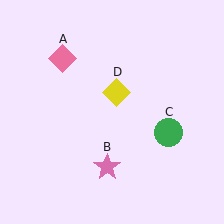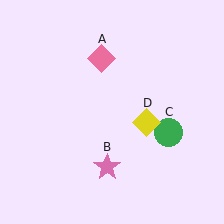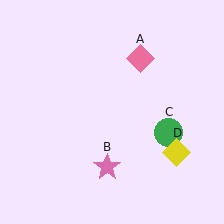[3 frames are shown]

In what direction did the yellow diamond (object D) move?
The yellow diamond (object D) moved down and to the right.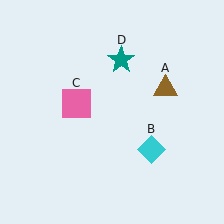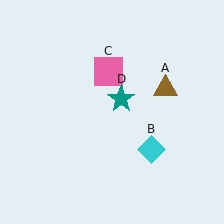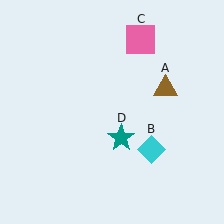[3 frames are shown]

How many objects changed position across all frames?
2 objects changed position: pink square (object C), teal star (object D).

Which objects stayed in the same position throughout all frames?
Brown triangle (object A) and cyan diamond (object B) remained stationary.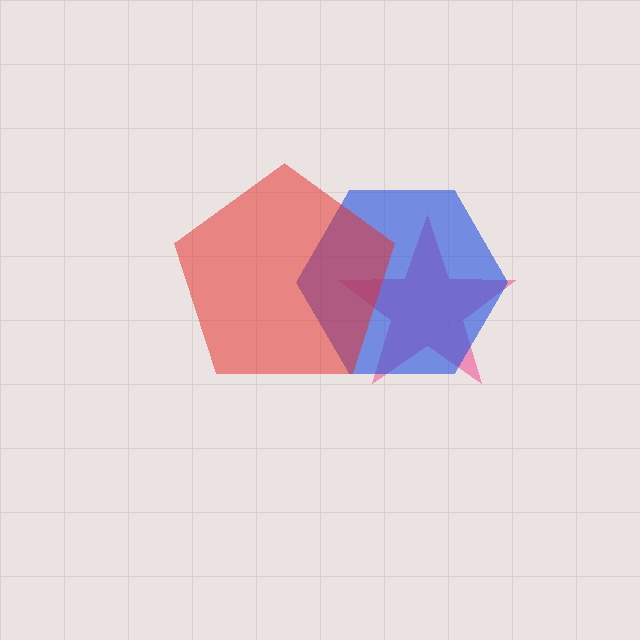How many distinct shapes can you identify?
There are 3 distinct shapes: a pink star, a blue hexagon, a red pentagon.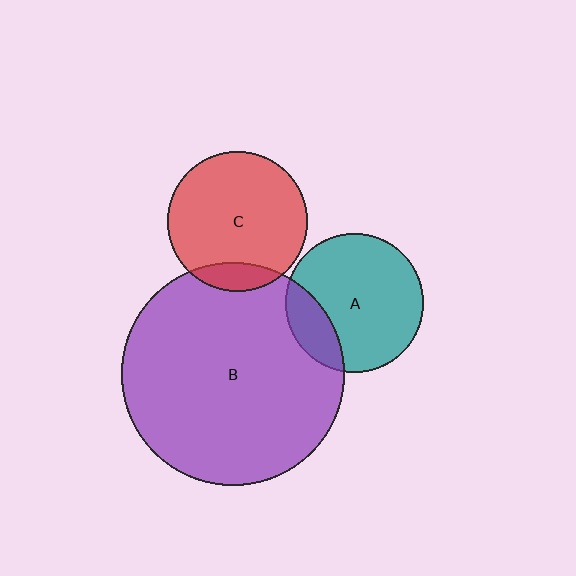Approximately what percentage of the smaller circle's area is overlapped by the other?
Approximately 10%.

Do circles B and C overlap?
Yes.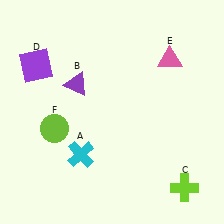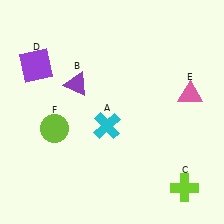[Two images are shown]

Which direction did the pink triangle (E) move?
The pink triangle (E) moved down.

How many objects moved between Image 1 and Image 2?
2 objects moved between the two images.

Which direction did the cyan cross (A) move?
The cyan cross (A) moved up.